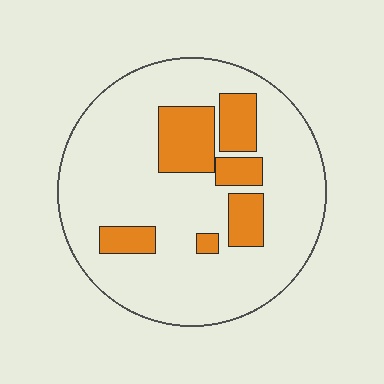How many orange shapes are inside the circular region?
6.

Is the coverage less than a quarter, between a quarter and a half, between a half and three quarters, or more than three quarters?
Less than a quarter.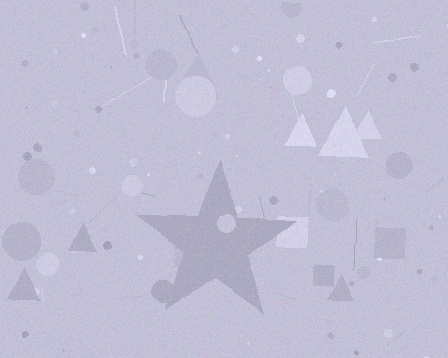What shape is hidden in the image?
A star is hidden in the image.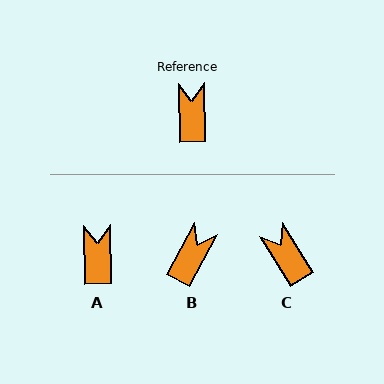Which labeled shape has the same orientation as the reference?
A.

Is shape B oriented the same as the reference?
No, it is off by about 30 degrees.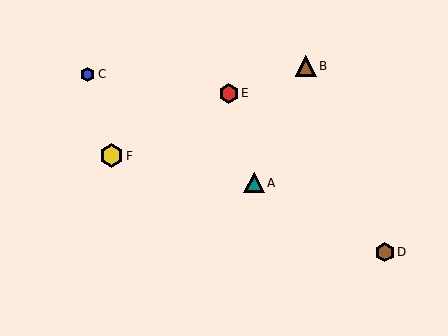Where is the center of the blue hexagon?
The center of the blue hexagon is at (87, 74).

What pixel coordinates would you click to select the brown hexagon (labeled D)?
Click at (385, 252) to select the brown hexagon D.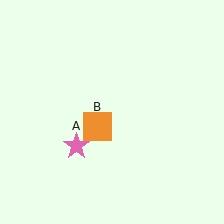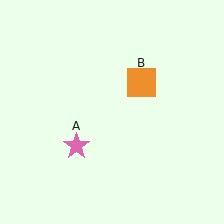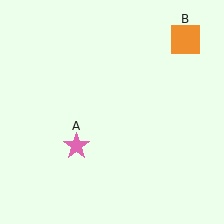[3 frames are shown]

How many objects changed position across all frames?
1 object changed position: orange square (object B).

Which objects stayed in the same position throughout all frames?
Pink star (object A) remained stationary.